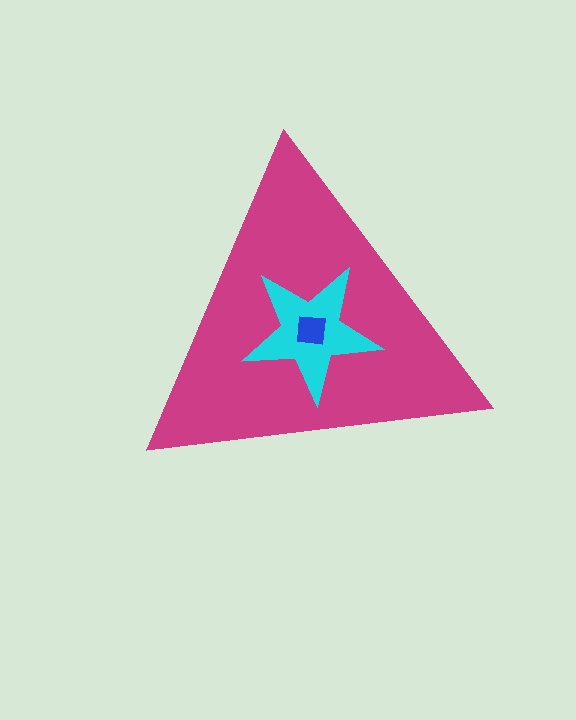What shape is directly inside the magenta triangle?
The cyan star.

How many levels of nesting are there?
3.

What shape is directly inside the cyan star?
The blue square.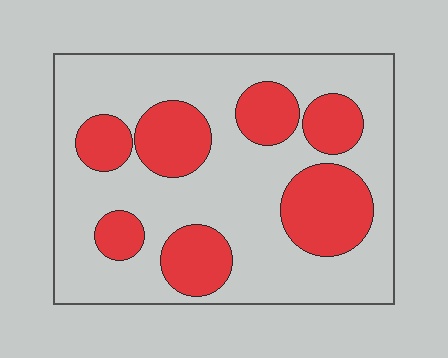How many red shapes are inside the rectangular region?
7.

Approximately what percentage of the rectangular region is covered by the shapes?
Approximately 30%.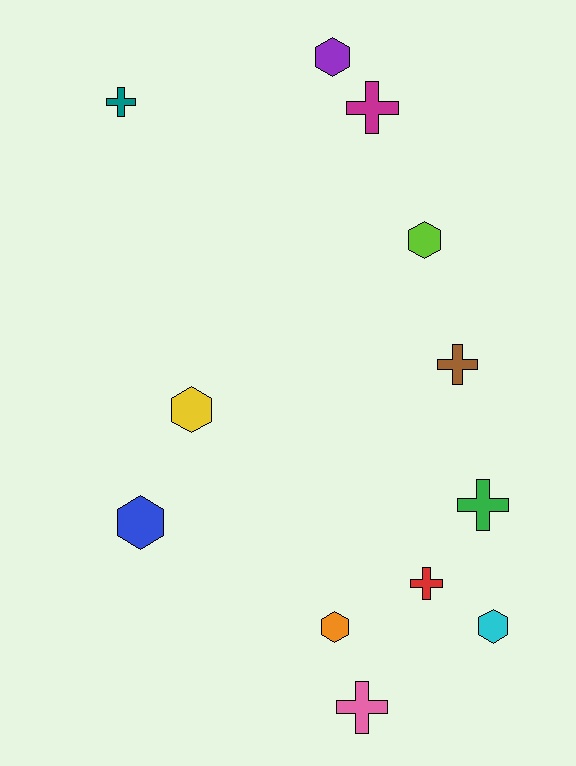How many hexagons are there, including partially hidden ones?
There are 6 hexagons.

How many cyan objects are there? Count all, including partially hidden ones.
There is 1 cyan object.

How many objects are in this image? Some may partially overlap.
There are 12 objects.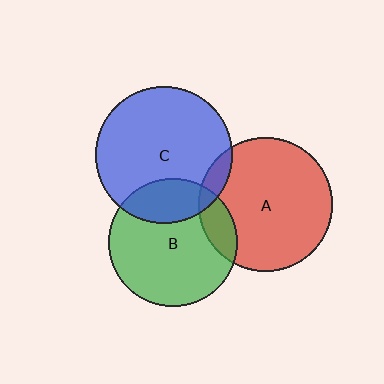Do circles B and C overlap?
Yes.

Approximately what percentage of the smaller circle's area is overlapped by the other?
Approximately 25%.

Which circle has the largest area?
Circle C (blue).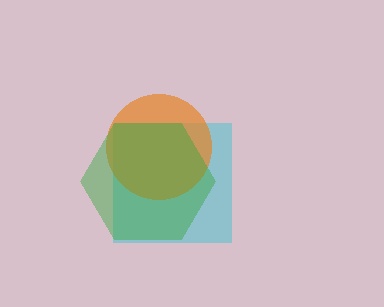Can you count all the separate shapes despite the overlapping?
Yes, there are 3 separate shapes.